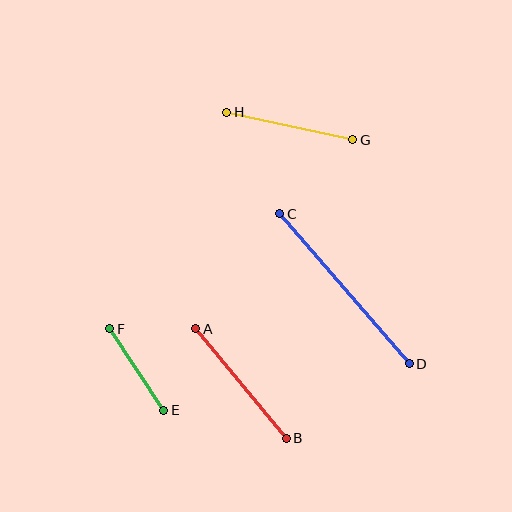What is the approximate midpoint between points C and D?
The midpoint is at approximately (344, 289) pixels.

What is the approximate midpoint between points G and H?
The midpoint is at approximately (290, 126) pixels.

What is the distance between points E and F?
The distance is approximately 98 pixels.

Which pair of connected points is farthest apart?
Points C and D are farthest apart.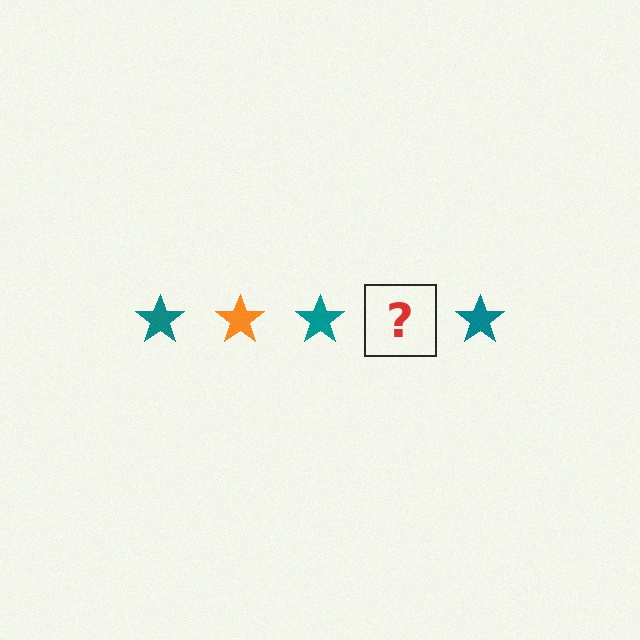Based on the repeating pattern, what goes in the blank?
The blank should be an orange star.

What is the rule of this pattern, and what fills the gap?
The rule is that the pattern cycles through teal, orange stars. The gap should be filled with an orange star.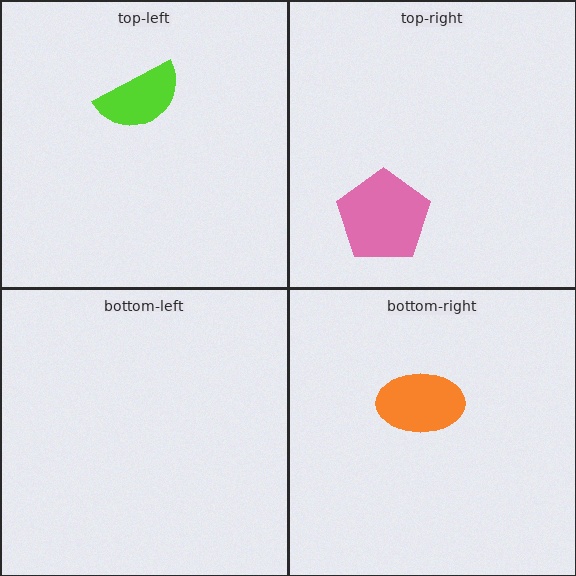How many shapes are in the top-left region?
1.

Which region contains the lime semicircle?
The top-left region.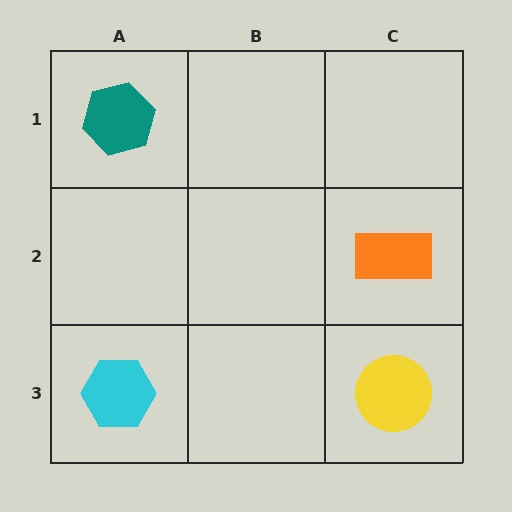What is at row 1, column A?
A teal hexagon.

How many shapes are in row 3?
2 shapes.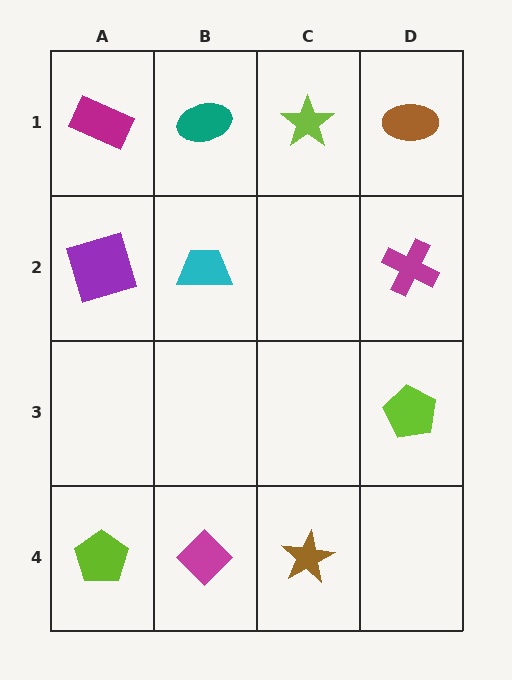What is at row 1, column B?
A teal ellipse.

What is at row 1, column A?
A magenta rectangle.